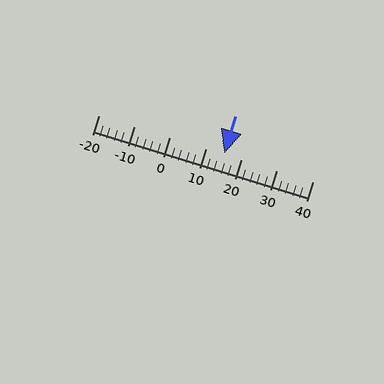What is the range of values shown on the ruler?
The ruler shows values from -20 to 40.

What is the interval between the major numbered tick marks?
The major tick marks are spaced 10 units apart.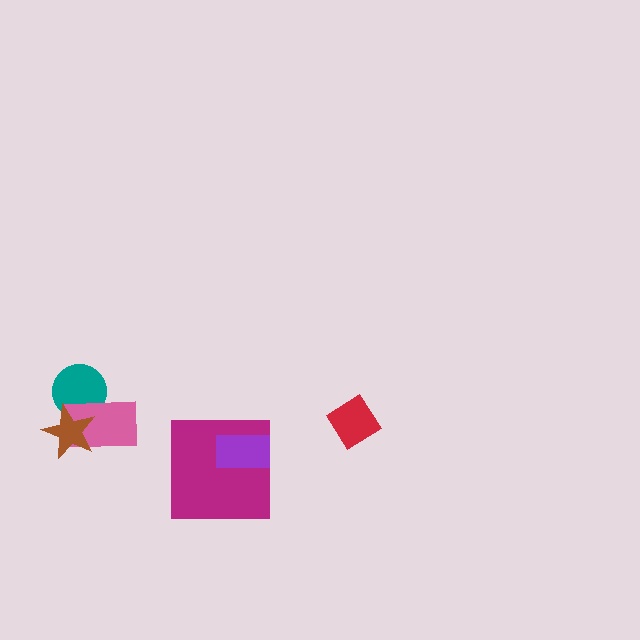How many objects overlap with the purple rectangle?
1 object overlaps with the purple rectangle.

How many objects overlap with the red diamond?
0 objects overlap with the red diamond.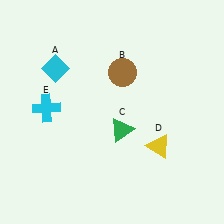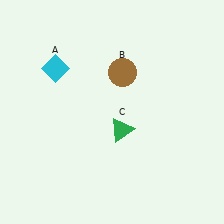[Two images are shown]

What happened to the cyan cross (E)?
The cyan cross (E) was removed in Image 2. It was in the top-left area of Image 1.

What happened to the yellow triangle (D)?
The yellow triangle (D) was removed in Image 2. It was in the bottom-right area of Image 1.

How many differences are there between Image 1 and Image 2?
There are 2 differences between the two images.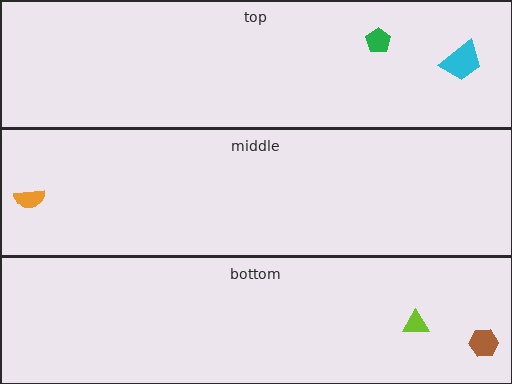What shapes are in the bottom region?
The lime triangle, the brown hexagon.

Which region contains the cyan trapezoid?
The top region.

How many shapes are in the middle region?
1.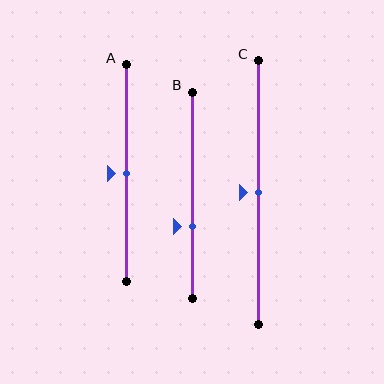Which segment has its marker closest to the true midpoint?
Segment A has its marker closest to the true midpoint.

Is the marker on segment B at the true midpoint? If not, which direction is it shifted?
No, the marker on segment B is shifted downward by about 15% of the segment length.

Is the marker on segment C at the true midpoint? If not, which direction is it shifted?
Yes, the marker on segment C is at the true midpoint.